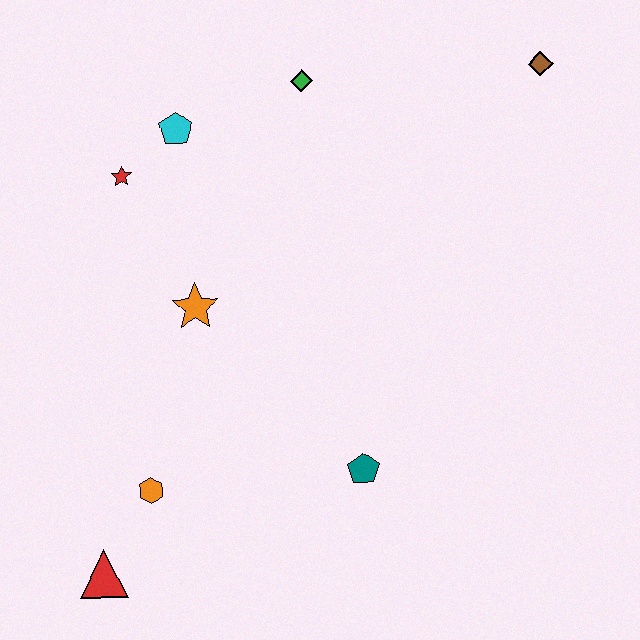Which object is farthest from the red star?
The brown diamond is farthest from the red star.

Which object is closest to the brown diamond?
The green diamond is closest to the brown diamond.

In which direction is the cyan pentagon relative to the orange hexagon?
The cyan pentagon is above the orange hexagon.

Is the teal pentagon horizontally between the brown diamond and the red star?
Yes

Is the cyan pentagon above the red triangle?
Yes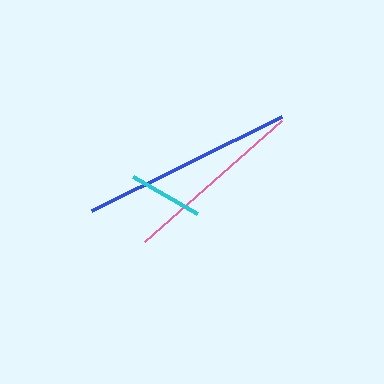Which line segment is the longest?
The blue line is the longest at approximately 211 pixels.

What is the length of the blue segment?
The blue segment is approximately 211 pixels long.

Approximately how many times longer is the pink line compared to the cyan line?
The pink line is approximately 2.5 times the length of the cyan line.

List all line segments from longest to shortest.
From longest to shortest: blue, pink, cyan.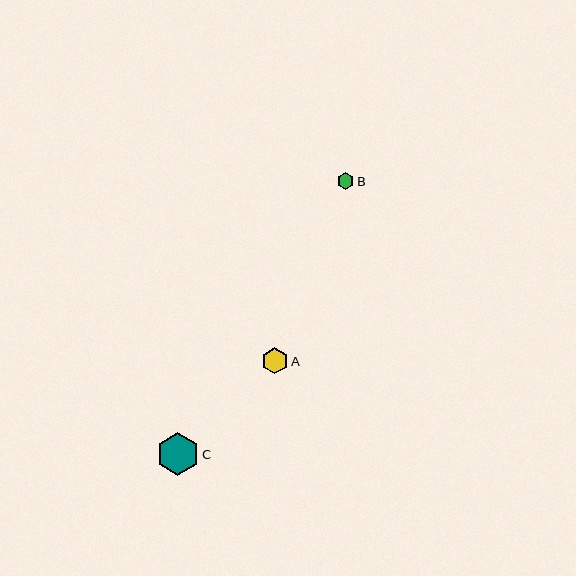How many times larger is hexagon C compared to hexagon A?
Hexagon C is approximately 1.7 times the size of hexagon A.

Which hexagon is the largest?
Hexagon C is the largest with a size of approximately 43 pixels.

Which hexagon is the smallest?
Hexagon B is the smallest with a size of approximately 17 pixels.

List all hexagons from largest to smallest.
From largest to smallest: C, A, B.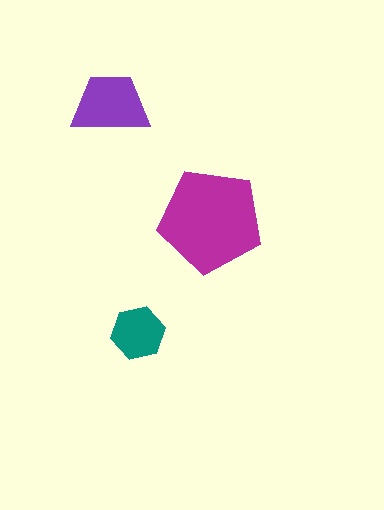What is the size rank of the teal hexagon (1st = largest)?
3rd.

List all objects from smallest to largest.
The teal hexagon, the purple trapezoid, the magenta pentagon.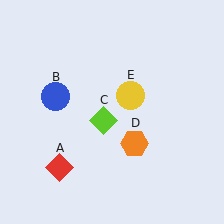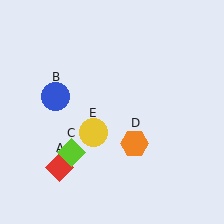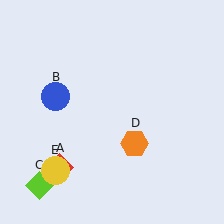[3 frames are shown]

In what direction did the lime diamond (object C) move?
The lime diamond (object C) moved down and to the left.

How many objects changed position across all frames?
2 objects changed position: lime diamond (object C), yellow circle (object E).